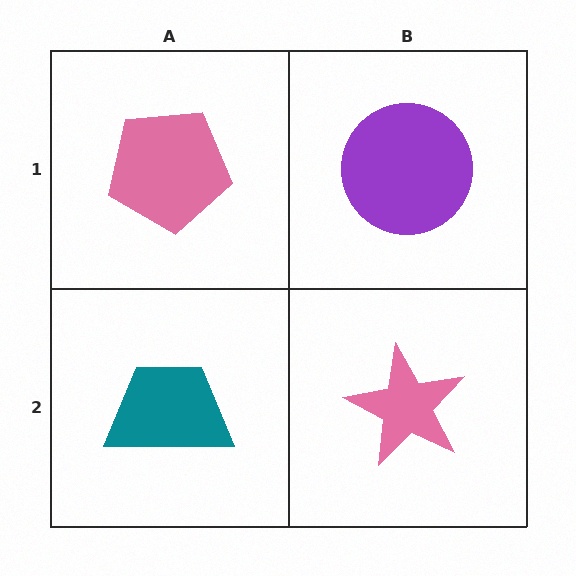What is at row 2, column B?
A pink star.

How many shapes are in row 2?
2 shapes.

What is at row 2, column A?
A teal trapezoid.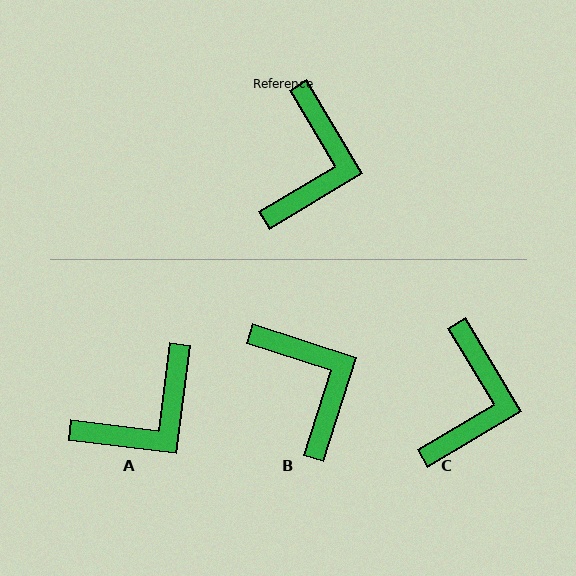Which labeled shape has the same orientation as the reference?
C.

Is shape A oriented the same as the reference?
No, it is off by about 38 degrees.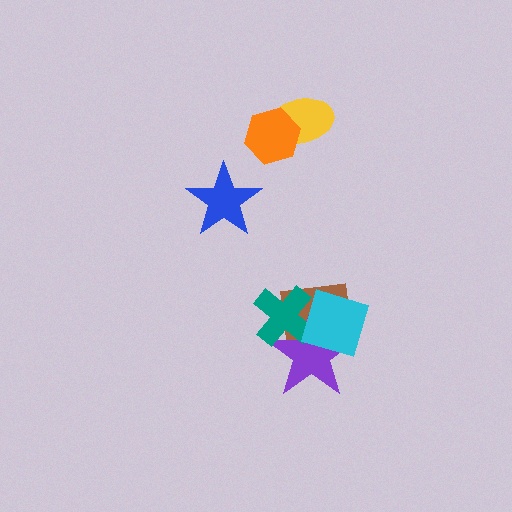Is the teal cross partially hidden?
Yes, it is partially covered by another shape.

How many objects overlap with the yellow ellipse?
1 object overlaps with the yellow ellipse.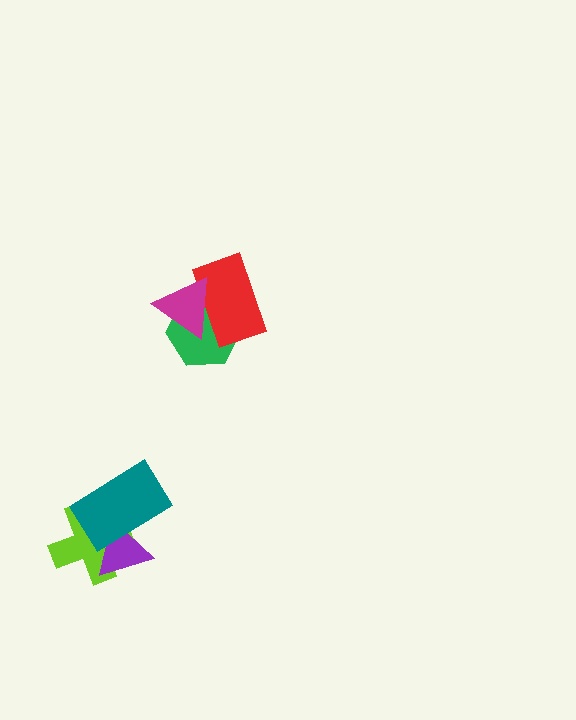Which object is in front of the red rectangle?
The magenta triangle is in front of the red rectangle.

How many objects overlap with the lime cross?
2 objects overlap with the lime cross.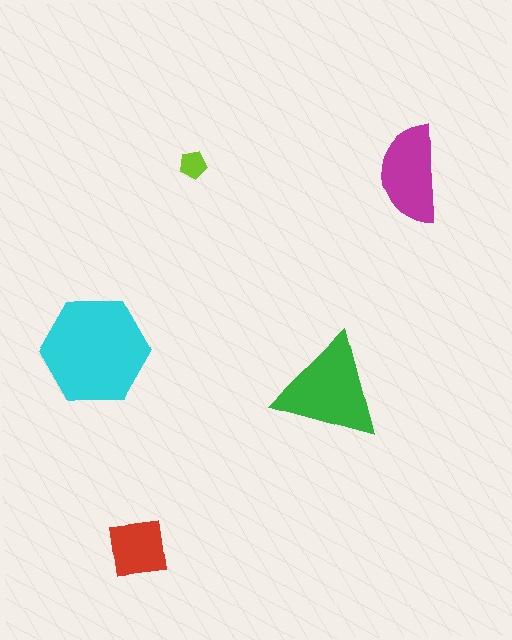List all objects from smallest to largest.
The lime pentagon, the red square, the magenta semicircle, the green triangle, the cyan hexagon.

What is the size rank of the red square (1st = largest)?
4th.